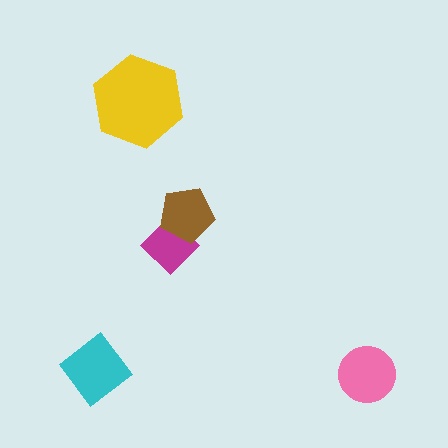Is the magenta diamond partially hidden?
Yes, it is partially covered by another shape.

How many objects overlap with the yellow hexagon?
0 objects overlap with the yellow hexagon.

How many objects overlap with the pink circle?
0 objects overlap with the pink circle.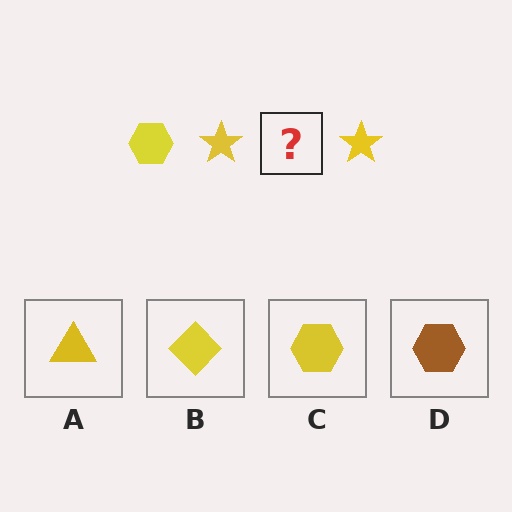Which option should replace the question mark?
Option C.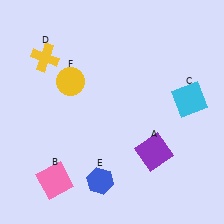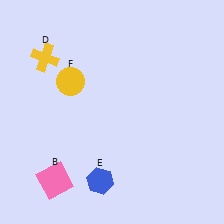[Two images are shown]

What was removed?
The cyan square (C), the purple square (A) were removed in Image 2.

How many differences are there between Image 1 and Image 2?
There are 2 differences between the two images.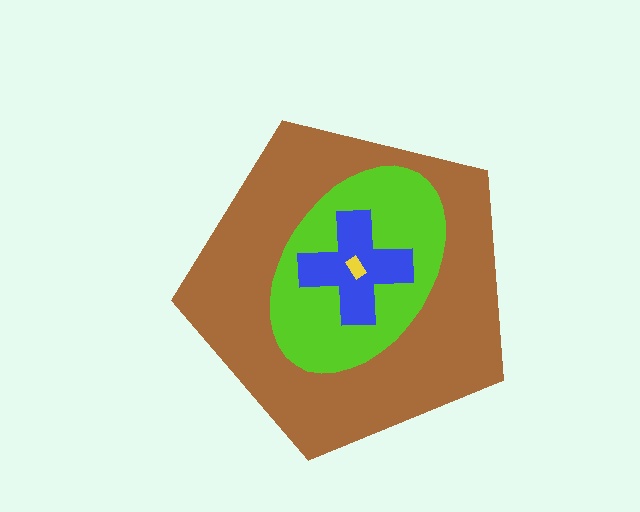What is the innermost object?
The yellow rectangle.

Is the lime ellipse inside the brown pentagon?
Yes.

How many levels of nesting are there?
4.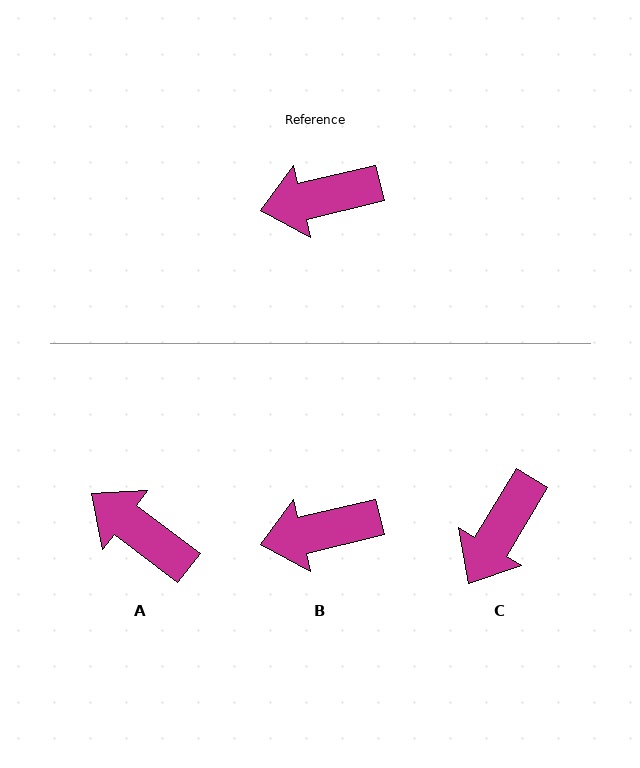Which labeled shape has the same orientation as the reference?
B.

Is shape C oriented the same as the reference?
No, it is off by about 46 degrees.